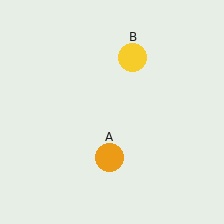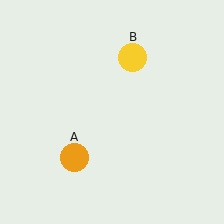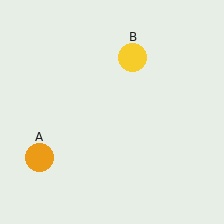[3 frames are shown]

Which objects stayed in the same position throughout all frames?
Yellow circle (object B) remained stationary.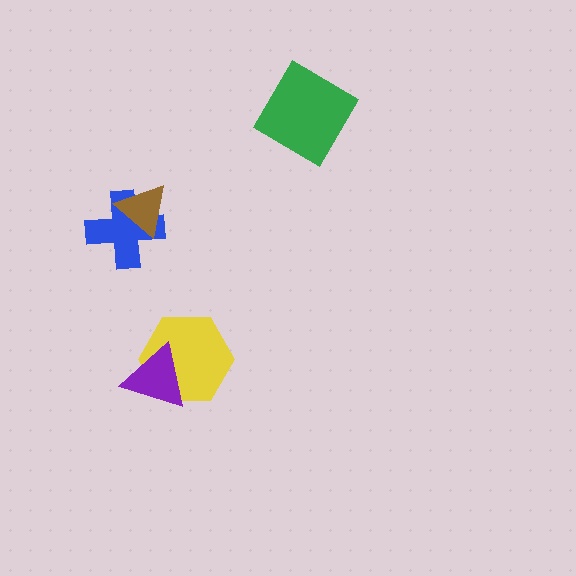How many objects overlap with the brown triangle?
1 object overlaps with the brown triangle.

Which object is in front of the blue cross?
The brown triangle is in front of the blue cross.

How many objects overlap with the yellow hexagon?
1 object overlaps with the yellow hexagon.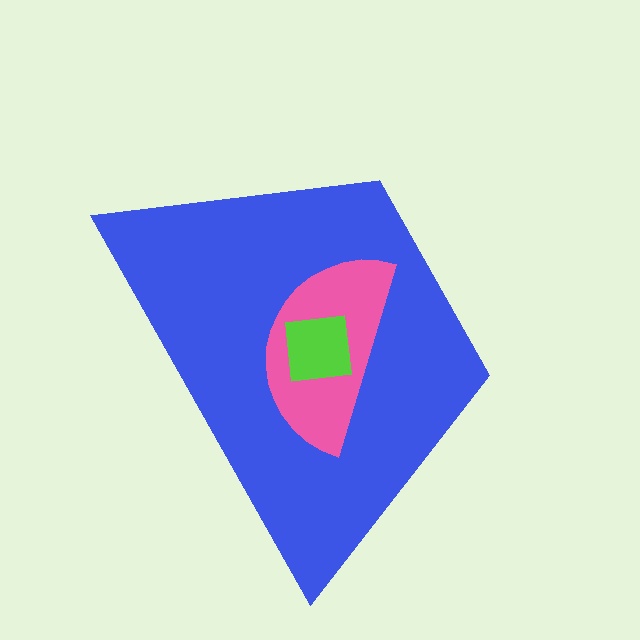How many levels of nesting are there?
3.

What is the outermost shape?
The blue trapezoid.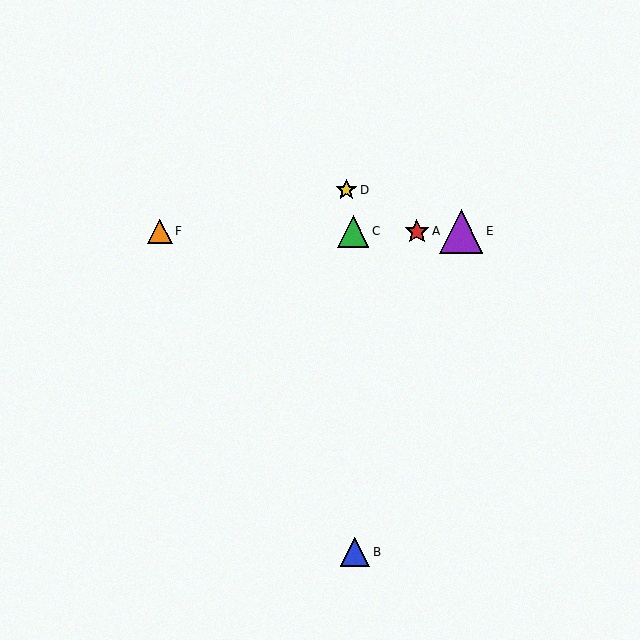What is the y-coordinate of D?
Object D is at y≈190.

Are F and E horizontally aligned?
Yes, both are at y≈231.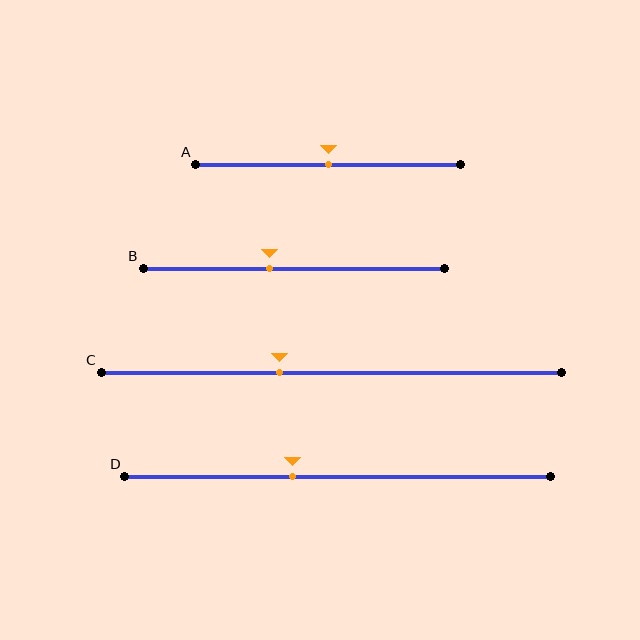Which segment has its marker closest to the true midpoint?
Segment A has its marker closest to the true midpoint.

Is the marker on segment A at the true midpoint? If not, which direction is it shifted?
Yes, the marker on segment A is at the true midpoint.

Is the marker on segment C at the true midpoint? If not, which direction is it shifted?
No, the marker on segment C is shifted to the left by about 11% of the segment length.